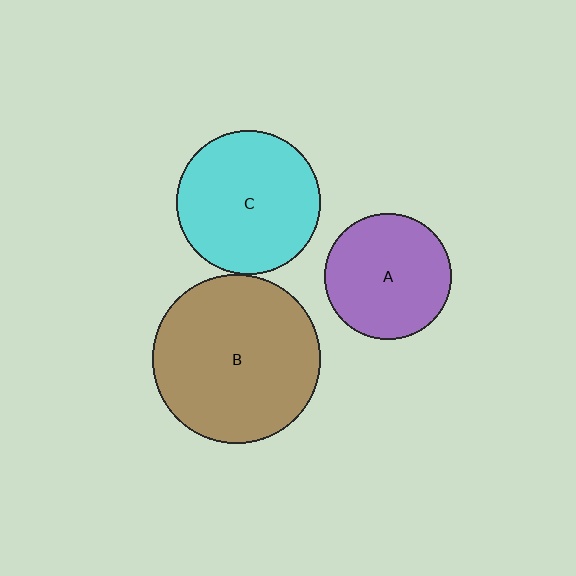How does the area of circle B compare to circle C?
Approximately 1.4 times.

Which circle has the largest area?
Circle B (brown).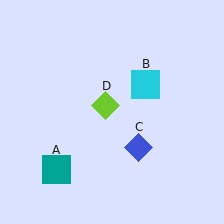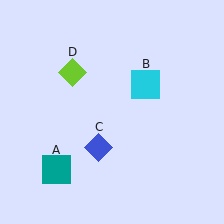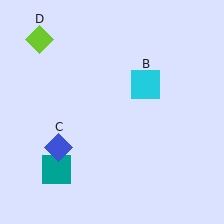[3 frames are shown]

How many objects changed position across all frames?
2 objects changed position: blue diamond (object C), lime diamond (object D).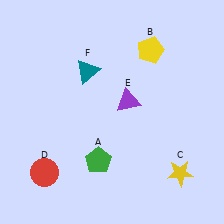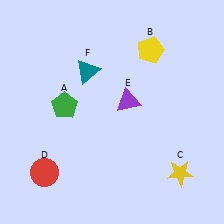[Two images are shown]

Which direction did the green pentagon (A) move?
The green pentagon (A) moved up.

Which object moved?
The green pentagon (A) moved up.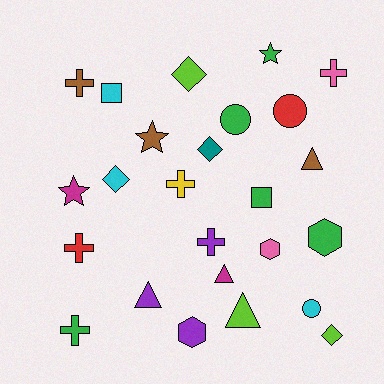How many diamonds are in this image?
There are 4 diamonds.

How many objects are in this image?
There are 25 objects.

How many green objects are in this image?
There are 5 green objects.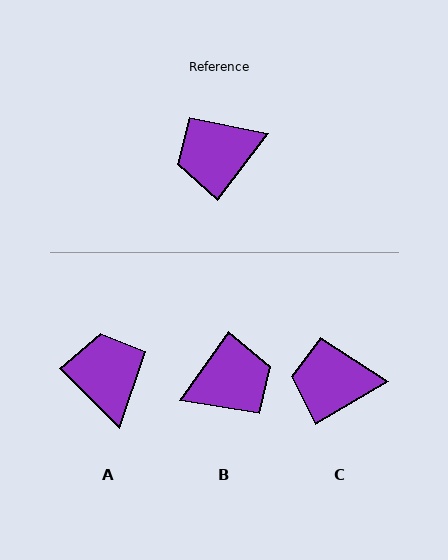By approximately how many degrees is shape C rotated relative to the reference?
Approximately 22 degrees clockwise.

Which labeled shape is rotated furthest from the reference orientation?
B, about 178 degrees away.